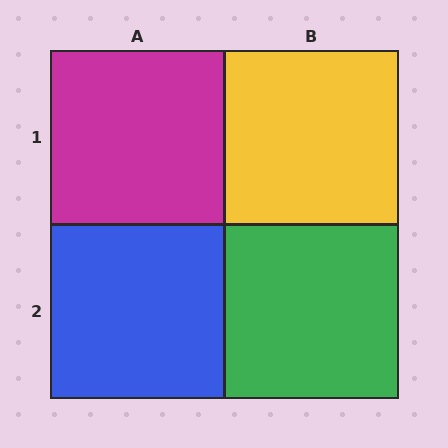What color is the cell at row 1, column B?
Yellow.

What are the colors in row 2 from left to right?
Blue, green.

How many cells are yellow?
1 cell is yellow.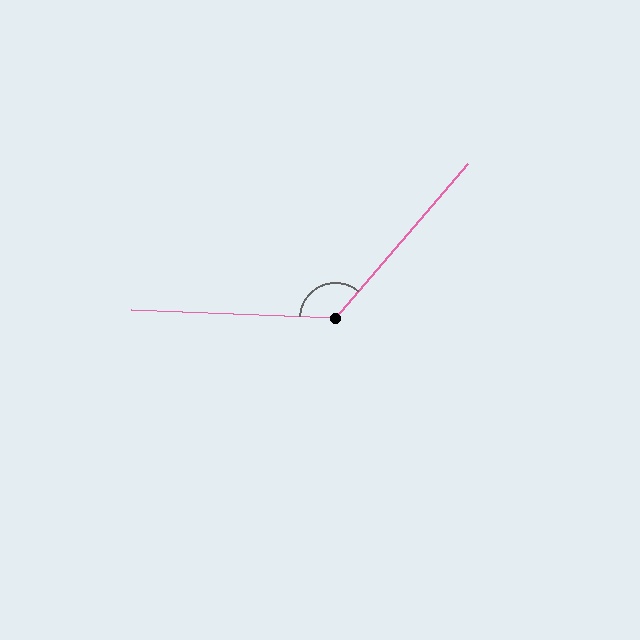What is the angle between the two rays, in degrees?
Approximately 128 degrees.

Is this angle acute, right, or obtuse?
It is obtuse.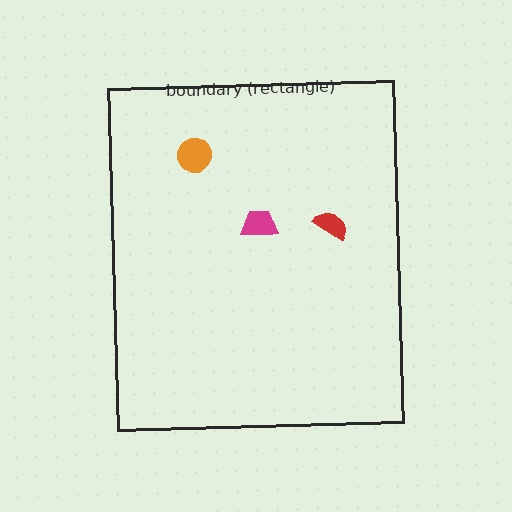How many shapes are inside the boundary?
3 inside, 0 outside.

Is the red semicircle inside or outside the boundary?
Inside.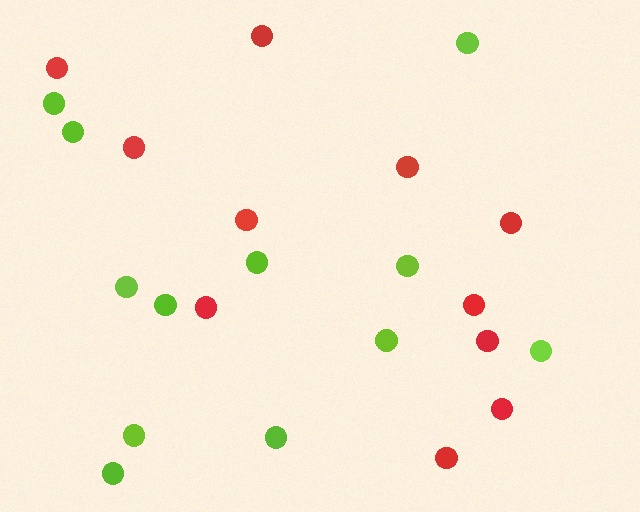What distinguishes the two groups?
There are 2 groups: one group of lime circles (12) and one group of red circles (11).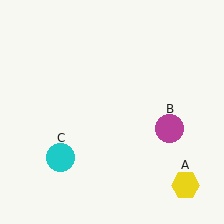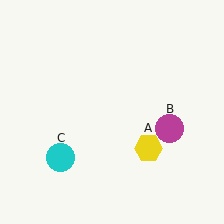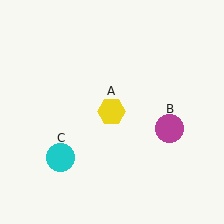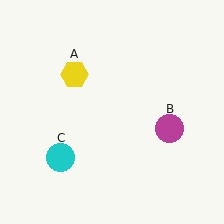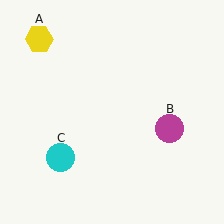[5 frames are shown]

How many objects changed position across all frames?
1 object changed position: yellow hexagon (object A).